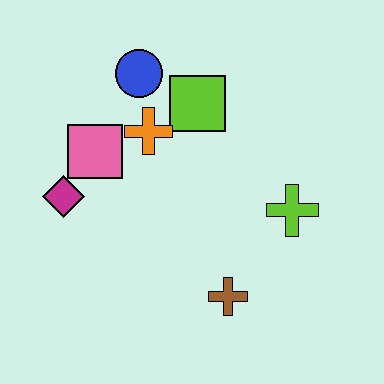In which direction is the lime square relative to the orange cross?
The lime square is to the right of the orange cross.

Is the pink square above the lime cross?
Yes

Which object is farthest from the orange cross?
The brown cross is farthest from the orange cross.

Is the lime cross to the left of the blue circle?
No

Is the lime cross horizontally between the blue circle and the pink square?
No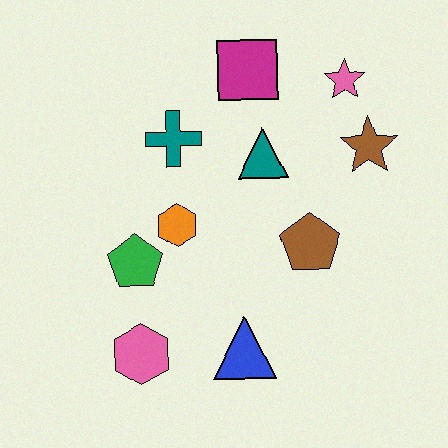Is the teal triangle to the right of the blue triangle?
Yes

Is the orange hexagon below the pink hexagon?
No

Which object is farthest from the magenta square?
The pink hexagon is farthest from the magenta square.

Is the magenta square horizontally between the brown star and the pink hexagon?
Yes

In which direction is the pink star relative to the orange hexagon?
The pink star is to the right of the orange hexagon.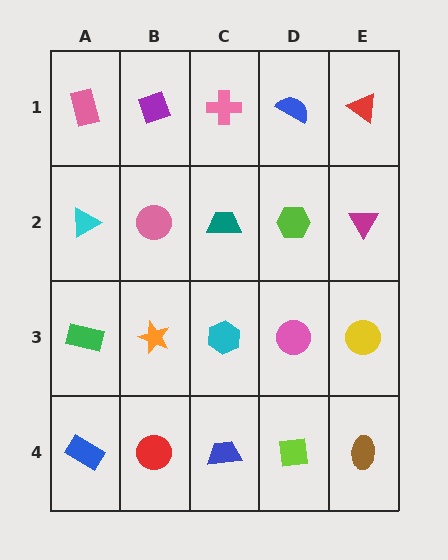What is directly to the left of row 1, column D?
A pink cross.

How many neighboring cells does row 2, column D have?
4.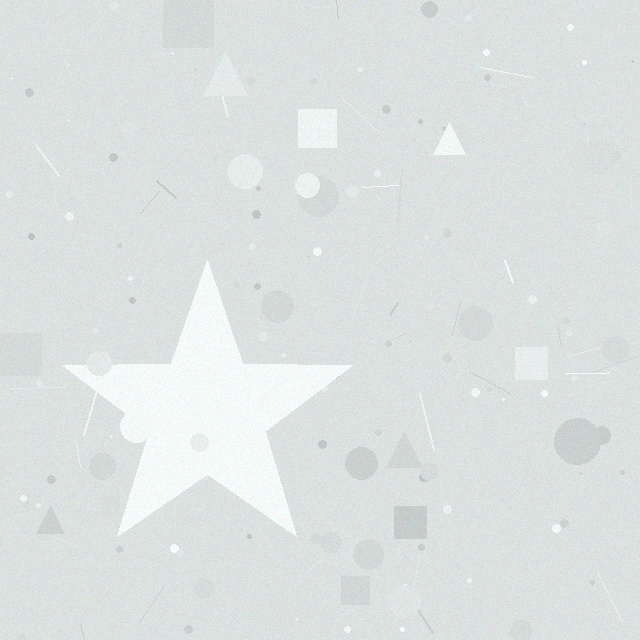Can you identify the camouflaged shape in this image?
The camouflaged shape is a star.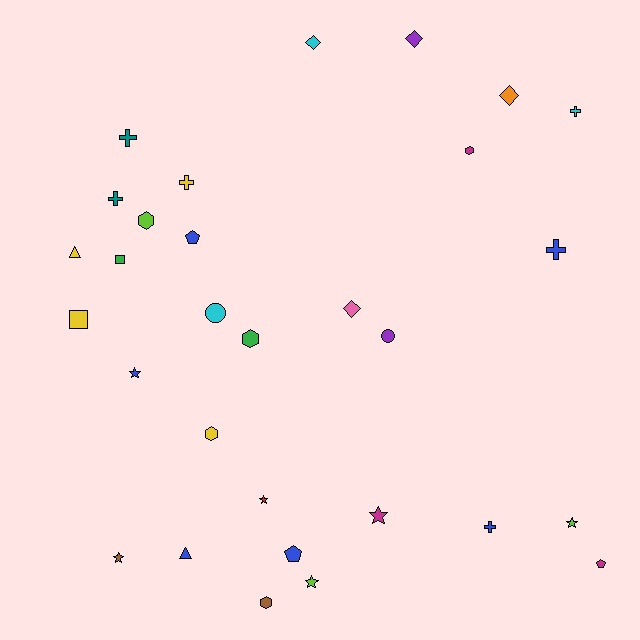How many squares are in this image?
There are 2 squares.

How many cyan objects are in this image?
There are 3 cyan objects.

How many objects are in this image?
There are 30 objects.